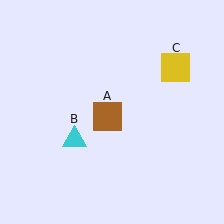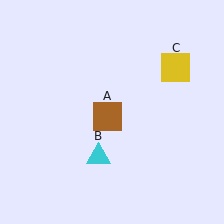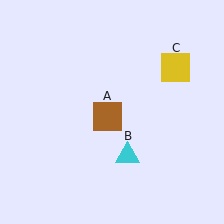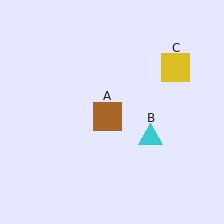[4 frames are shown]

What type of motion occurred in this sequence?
The cyan triangle (object B) rotated counterclockwise around the center of the scene.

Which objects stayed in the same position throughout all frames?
Brown square (object A) and yellow square (object C) remained stationary.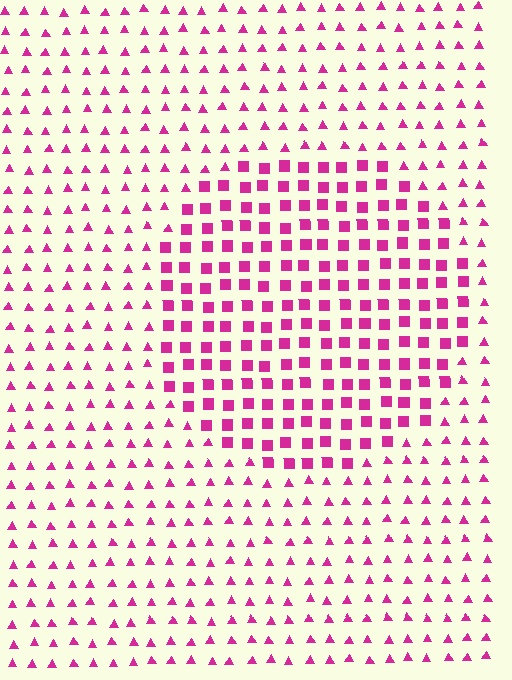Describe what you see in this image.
The image is filled with small magenta elements arranged in a uniform grid. A circle-shaped region contains squares, while the surrounding area contains triangles. The boundary is defined purely by the change in element shape.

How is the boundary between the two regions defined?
The boundary is defined by a change in element shape: squares inside vs. triangles outside. All elements share the same color and spacing.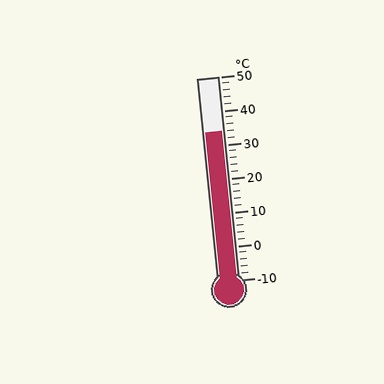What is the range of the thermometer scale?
The thermometer scale ranges from -10°C to 50°C.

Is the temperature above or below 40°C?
The temperature is below 40°C.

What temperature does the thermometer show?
The thermometer shows approximately 34°C.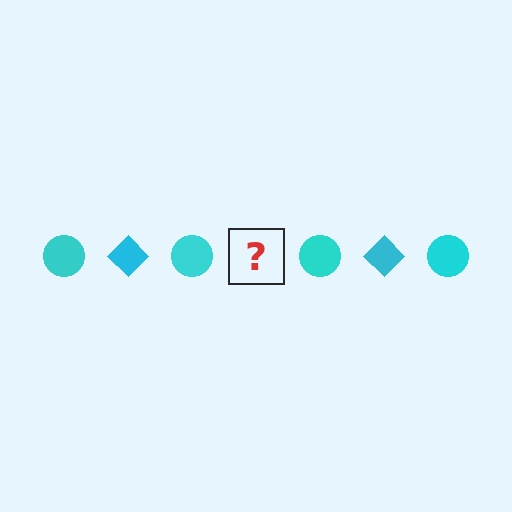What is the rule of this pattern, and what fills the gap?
The rule is that the pattern cycles through circle, diamond shapes in cyan. The gap should be filled with a cyan diamond.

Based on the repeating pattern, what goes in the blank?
The blank should be a cyan diamond.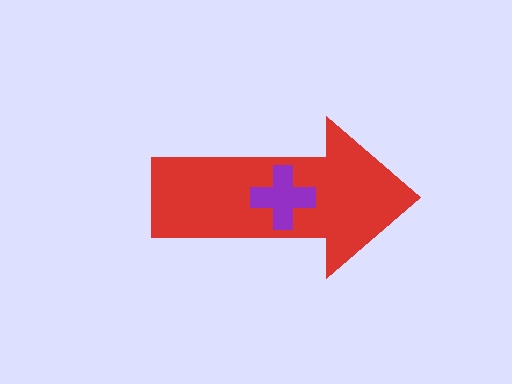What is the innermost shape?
The purple cross.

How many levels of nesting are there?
2.